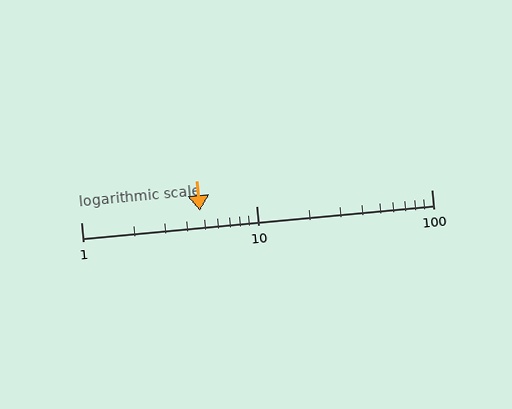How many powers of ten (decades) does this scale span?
The scale spans 2 decades, from 1 to 100.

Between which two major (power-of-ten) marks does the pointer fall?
The pointer is between 1 and 10.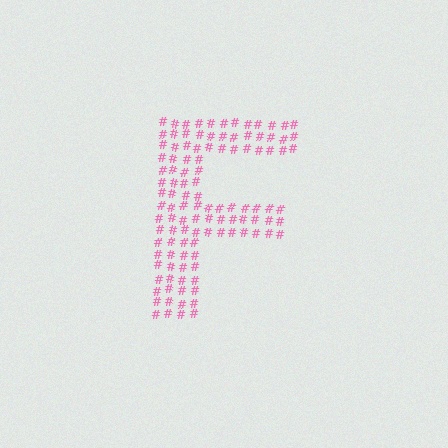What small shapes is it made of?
It is made of small hash symbols.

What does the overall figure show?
The overall figure shows the letter F.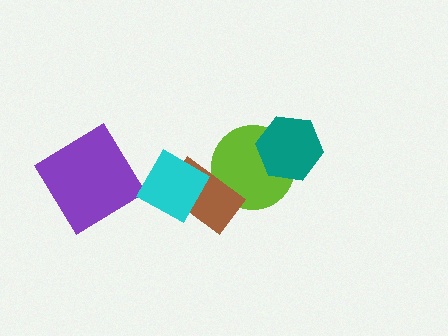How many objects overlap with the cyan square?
1 object overlaps with the cyan square.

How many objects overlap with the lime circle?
2 objects overlap with the lime circle.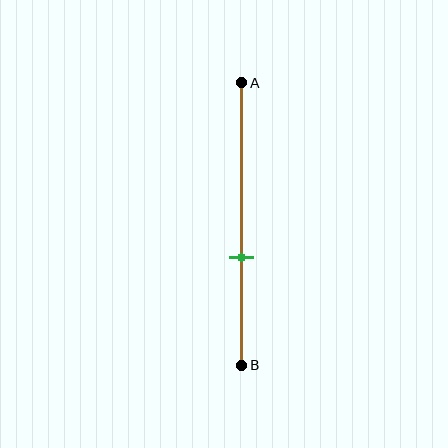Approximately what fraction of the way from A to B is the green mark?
The green mark is approximately 60% of the way from A to B.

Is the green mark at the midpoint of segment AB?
No, the mark is at about 60% from A, not at the 50% midpoint.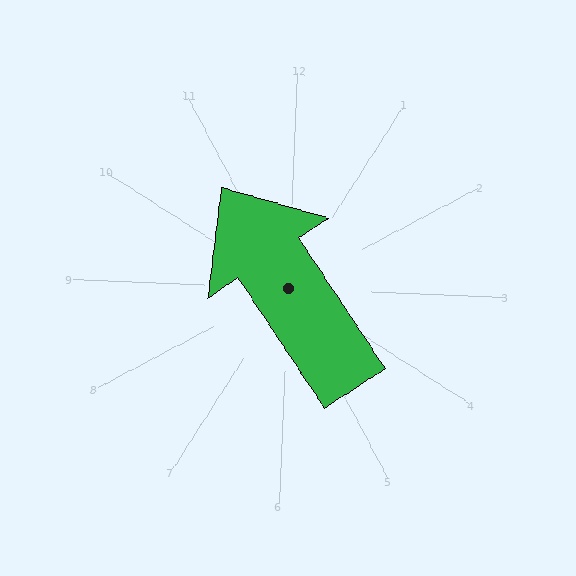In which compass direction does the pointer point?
Northwest.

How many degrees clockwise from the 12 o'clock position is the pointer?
Approximately 324 degrees.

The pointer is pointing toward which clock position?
Roughly 11 o'clock.